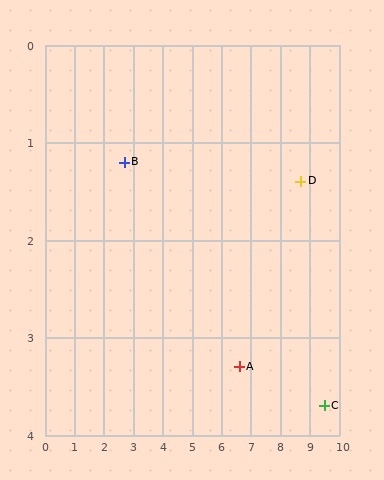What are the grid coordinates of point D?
Point D is at approximately (8.7, 1.4).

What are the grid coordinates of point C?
Point C is at approximately (9.5, 3.7).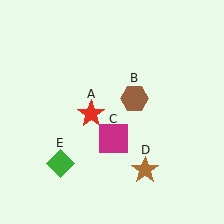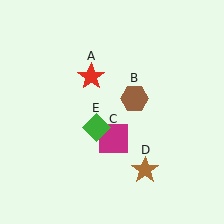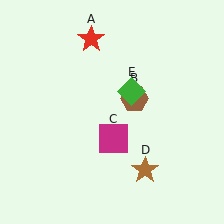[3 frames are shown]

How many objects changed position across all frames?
2 objects changed position: red star (object A), green diamond (object E).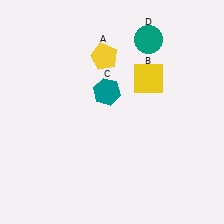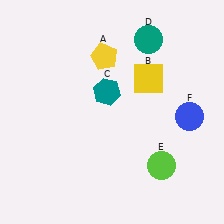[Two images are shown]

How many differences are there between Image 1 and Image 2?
There are 2 differences between the two images.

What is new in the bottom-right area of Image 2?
A blue circle (F) was added in the bottom-right area of Image 2.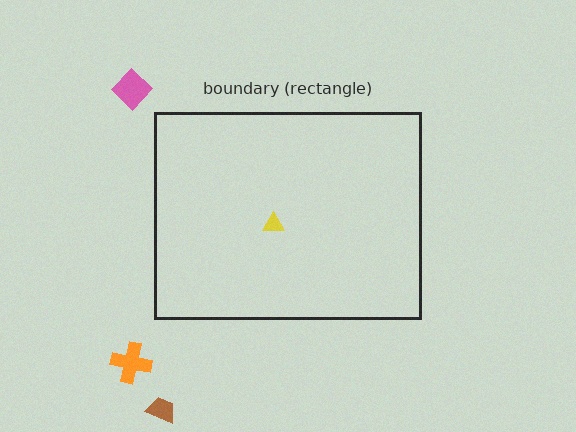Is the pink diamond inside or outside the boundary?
Outside.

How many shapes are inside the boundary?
1 inside, 3 outside.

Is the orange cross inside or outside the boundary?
Outside.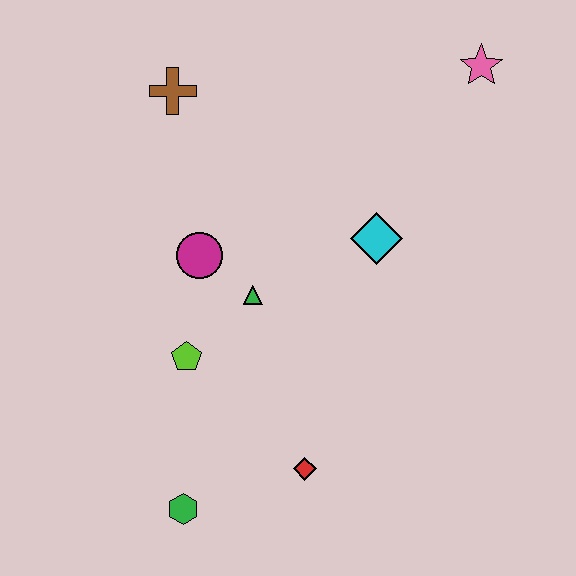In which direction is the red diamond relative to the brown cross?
The red diamond is below the brown cross.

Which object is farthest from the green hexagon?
The pink star is farthest from the green hexagon.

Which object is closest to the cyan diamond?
The green triangle is closest to the cyan diamond.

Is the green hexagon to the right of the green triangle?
No